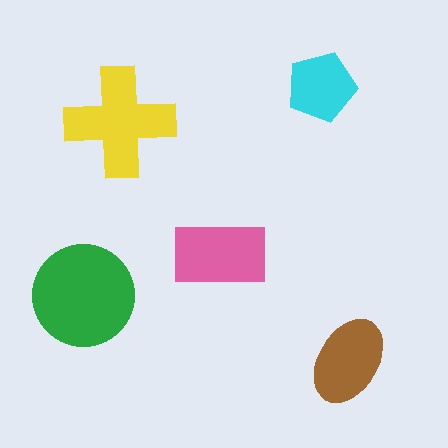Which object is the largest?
The green circle.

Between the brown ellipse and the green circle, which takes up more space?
The green circle.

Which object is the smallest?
The cyan pentagon.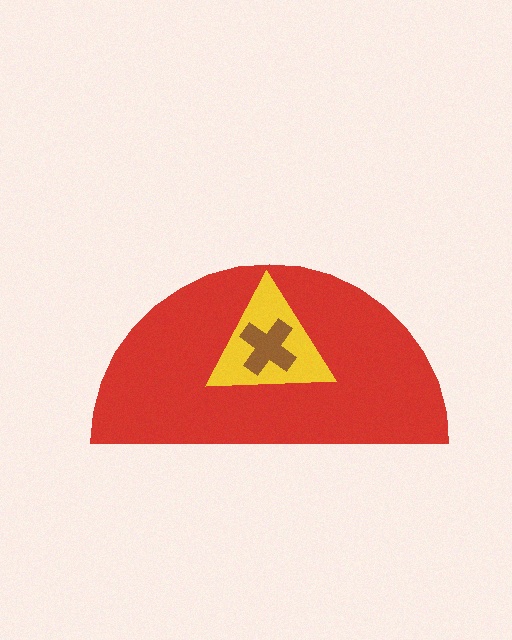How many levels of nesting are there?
3.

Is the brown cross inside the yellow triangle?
Yes.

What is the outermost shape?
The red semicircle.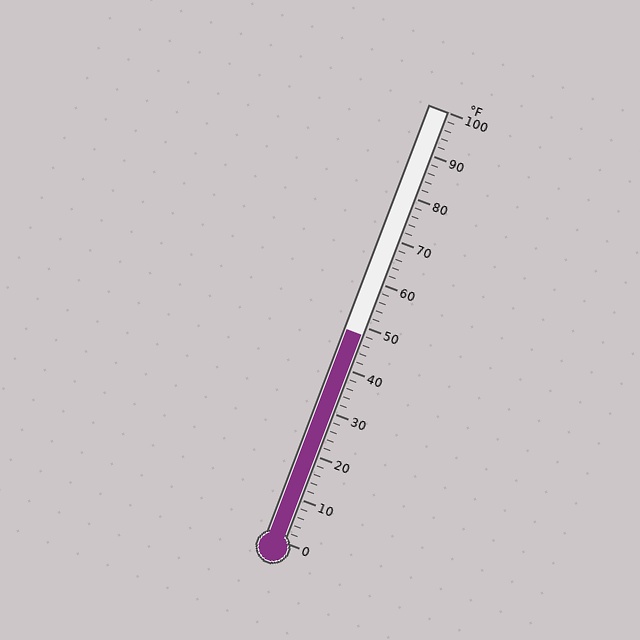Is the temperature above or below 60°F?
The temperature is below 60°F.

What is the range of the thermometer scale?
The thermometer scale ranges from 0°F to 100°F.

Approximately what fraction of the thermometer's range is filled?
The thermometer is filled to approximately 50% of its range.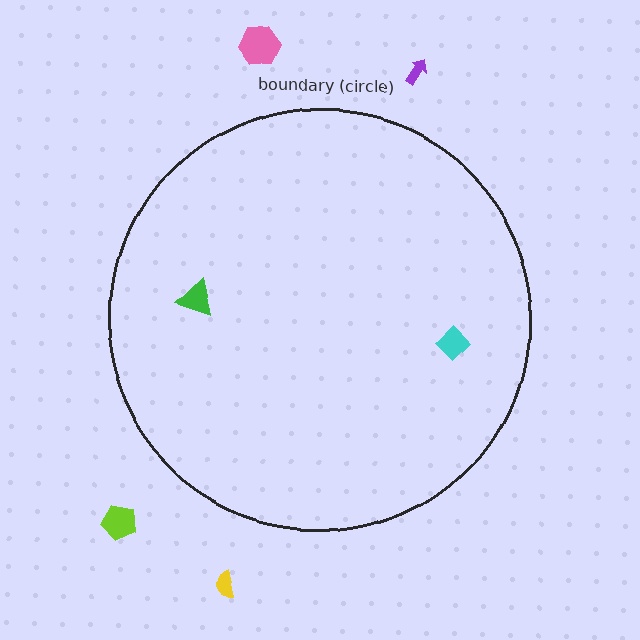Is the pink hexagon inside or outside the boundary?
Outside.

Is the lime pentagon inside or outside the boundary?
Outside.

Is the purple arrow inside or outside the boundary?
Outside.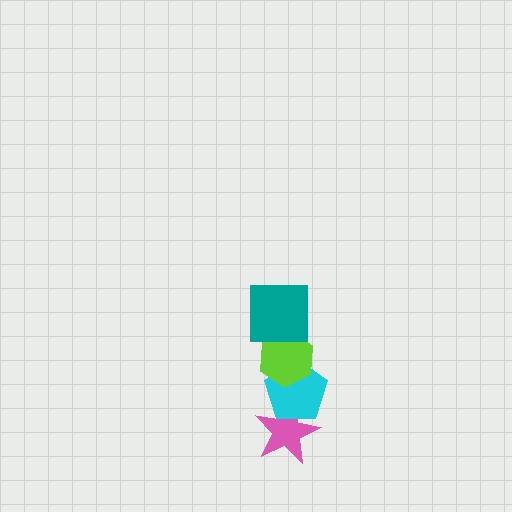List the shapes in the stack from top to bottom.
From top to bottom: the teal square, the lime hexagon, the cyan pentagon, the pink star.